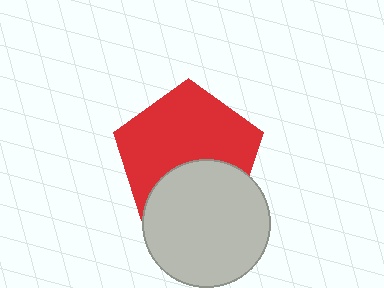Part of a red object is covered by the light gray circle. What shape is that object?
It is a pentagon.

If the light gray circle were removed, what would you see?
You would see the complete red pentagon.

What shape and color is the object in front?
The object in front is a light gray circle.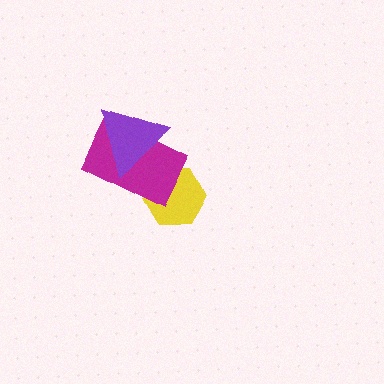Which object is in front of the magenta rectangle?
The purple triangle is in front of the magenta rectangle.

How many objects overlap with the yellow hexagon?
1 object overlaps with the yellow hexagon.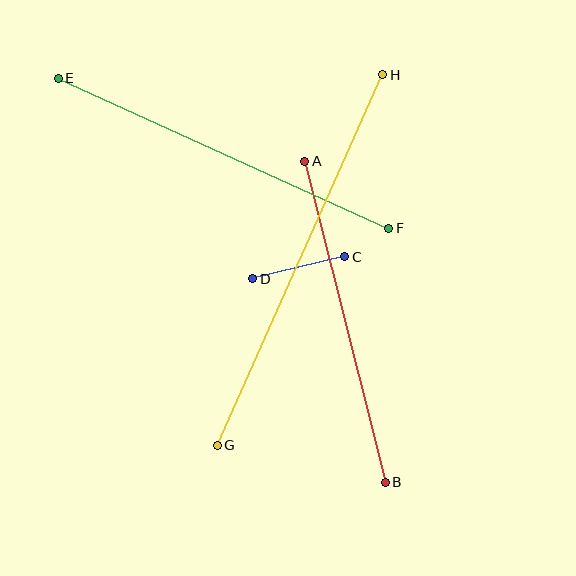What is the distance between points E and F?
The distance is approximately 363 pixels.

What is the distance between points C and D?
The distance is approximately 95 pixels.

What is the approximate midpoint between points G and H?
The midpoint is at approximately (300, 260) pixels.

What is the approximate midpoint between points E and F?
The midpoint is at approximately (224, 153) pixels.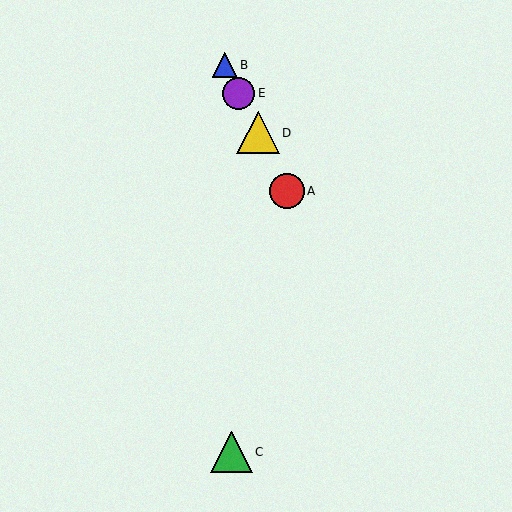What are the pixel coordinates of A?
Object A is at (287, 191).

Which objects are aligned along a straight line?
Objects A, B, D, E are aligned along a straight line.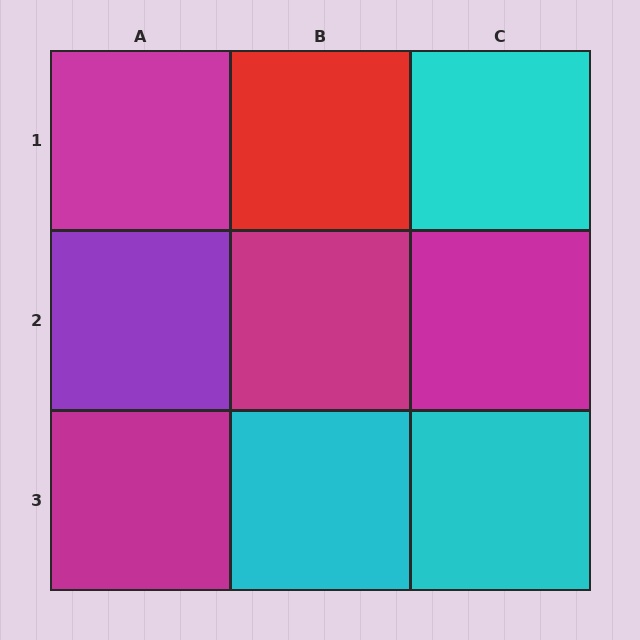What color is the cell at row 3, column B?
Cyan.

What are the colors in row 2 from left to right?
Purple, magenta, magenta.